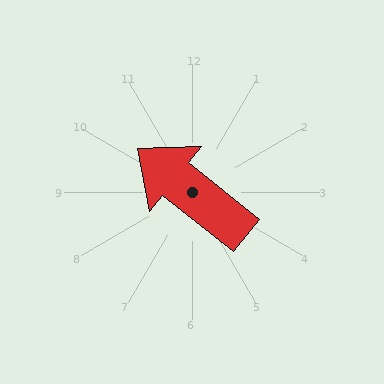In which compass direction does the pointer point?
Northwest.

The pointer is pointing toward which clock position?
Roughly 10 o'clock.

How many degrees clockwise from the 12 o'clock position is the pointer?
Approximately 309 degrees.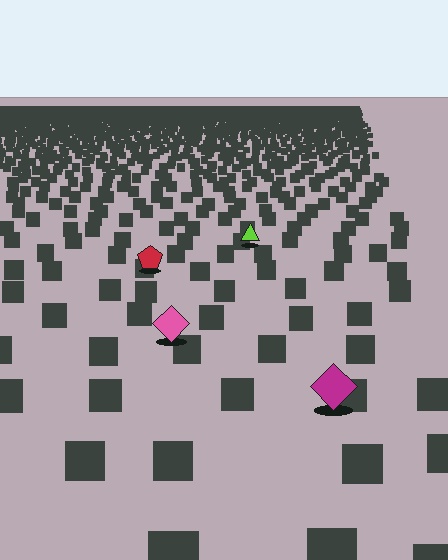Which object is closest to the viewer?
The magenta diamond is closest. The texture marks near it are larger and more spread out.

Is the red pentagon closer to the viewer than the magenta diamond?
No. The magenta diamond is closer — you can tell from the texture gradient: the ground texture is coarser near it.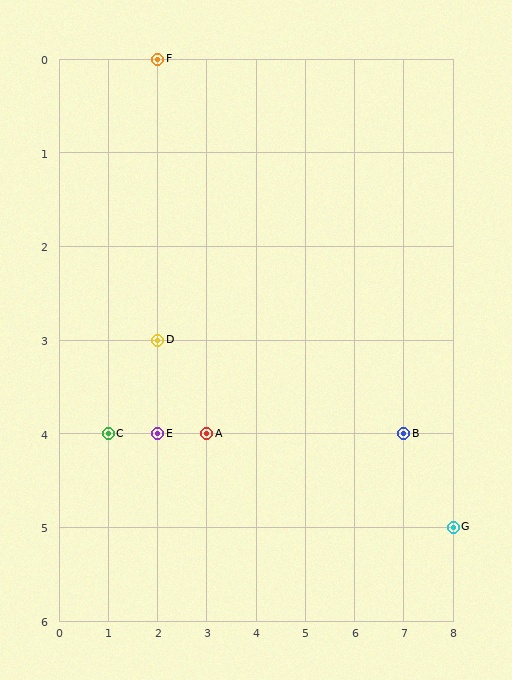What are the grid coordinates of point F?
Point F is at grid coordinates (2, 0).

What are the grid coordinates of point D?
Point D is at grid coordinates (2, 3).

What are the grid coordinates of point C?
Point C is at grid coordinates (1, 4).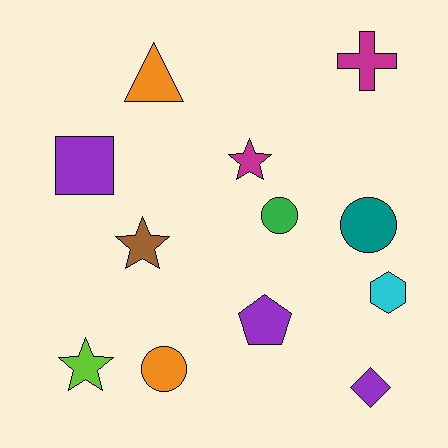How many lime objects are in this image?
There is 1 lime object.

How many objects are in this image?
There are 12 objects.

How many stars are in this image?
There are 3 stars.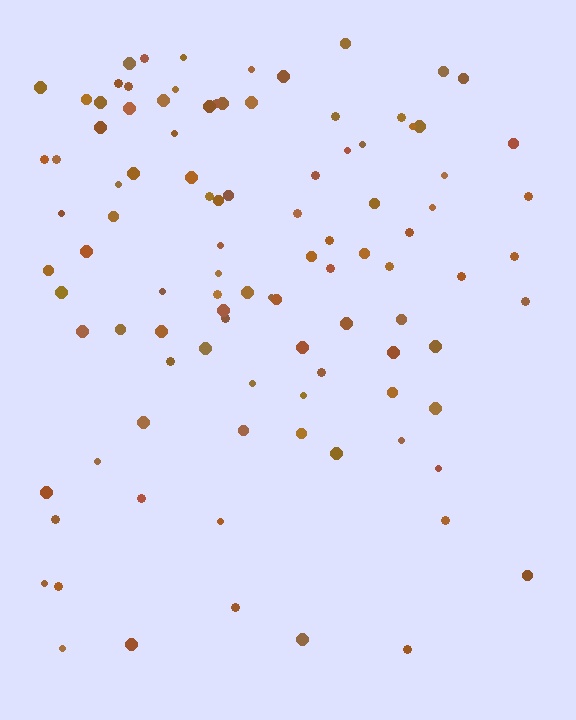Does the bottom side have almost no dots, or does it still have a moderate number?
Still a moderate number, just noticeably fewer than the top.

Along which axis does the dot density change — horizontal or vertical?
Vertical.